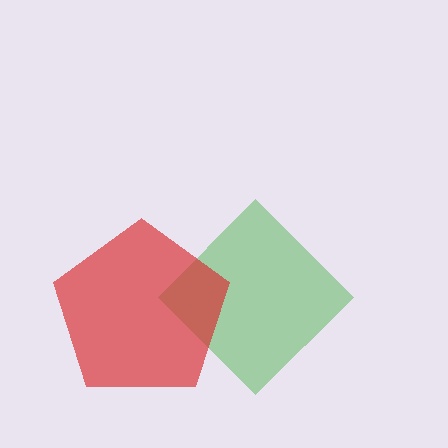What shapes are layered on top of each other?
The layered shapes are: a green diamond, a red pentagon.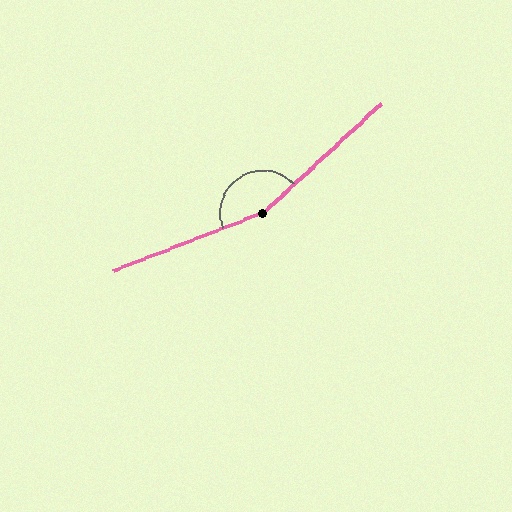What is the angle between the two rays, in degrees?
Approximately 159 degrees.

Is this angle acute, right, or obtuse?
It is obtuse.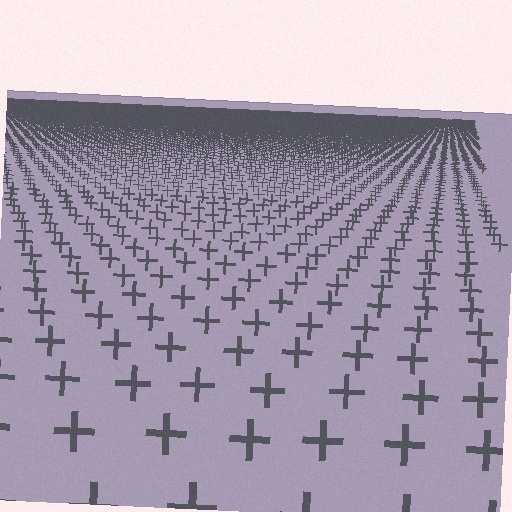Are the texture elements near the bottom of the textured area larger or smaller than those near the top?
Larger. Near the bottom, elements are closer to the viewer and appear at a bigger on-screen size.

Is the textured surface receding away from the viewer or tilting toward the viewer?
The surface is receding away from the viewer. Texture elements get smaller and denser toward the top.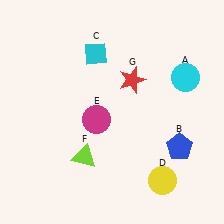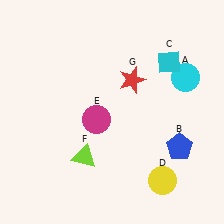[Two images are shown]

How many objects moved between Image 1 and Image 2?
1 object moved between the two images.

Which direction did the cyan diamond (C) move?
The cyan diamond (C) moved right.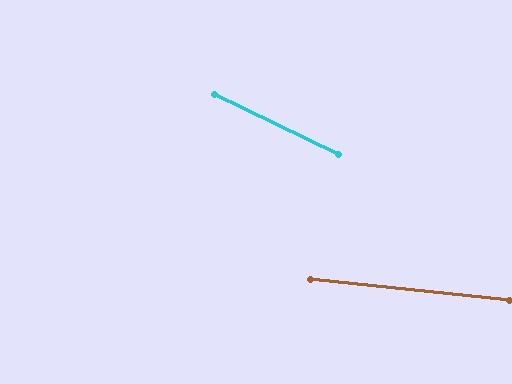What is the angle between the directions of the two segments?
Approximately 20 degrees.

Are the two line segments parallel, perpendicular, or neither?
Neither parallel nor perpendicular — they differ by about 20°.